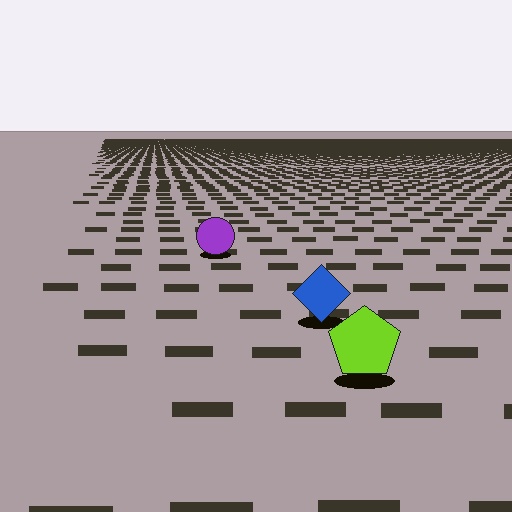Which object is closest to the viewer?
The lime pentagon is closest. The texture marks near it are larger and more spread out.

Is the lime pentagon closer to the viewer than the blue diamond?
Yes. The lime pentagon is closer — you can tell from the texture gradient: the ground texture is coarser near it.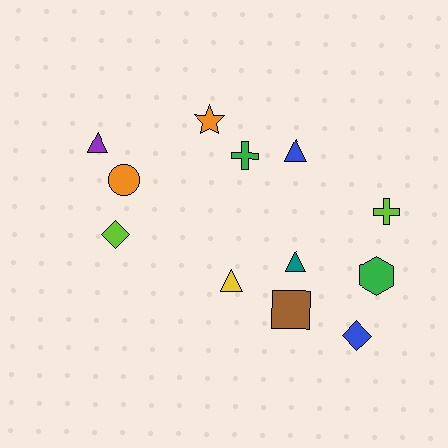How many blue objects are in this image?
There are 2 blue objects.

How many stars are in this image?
There is 1 star.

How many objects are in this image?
There are 12 objects.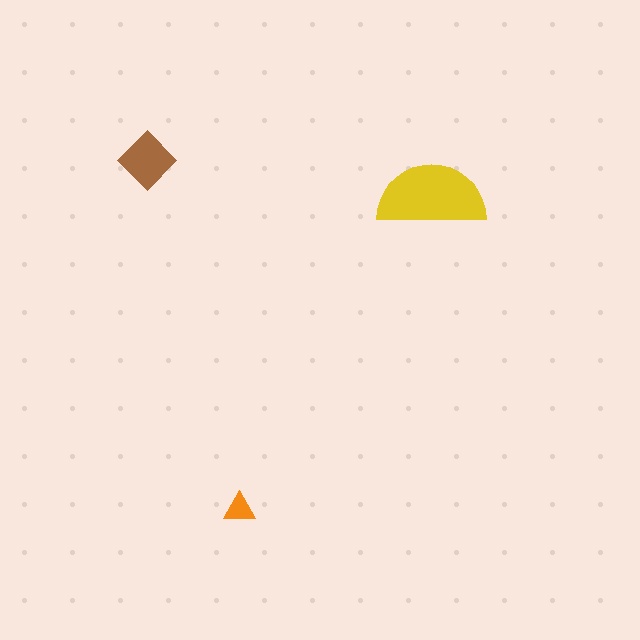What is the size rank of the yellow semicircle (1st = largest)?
1st.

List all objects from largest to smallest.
The yellow semicircle, the brown diamond, the orange triangle.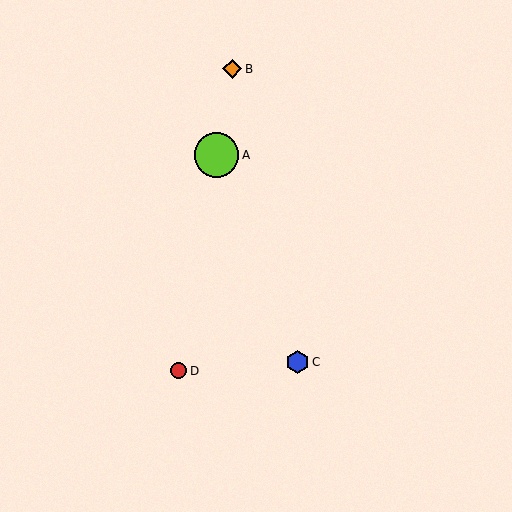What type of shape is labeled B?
Shape B is an orange diamond.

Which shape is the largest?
The lime circle (labeled A) is the largest.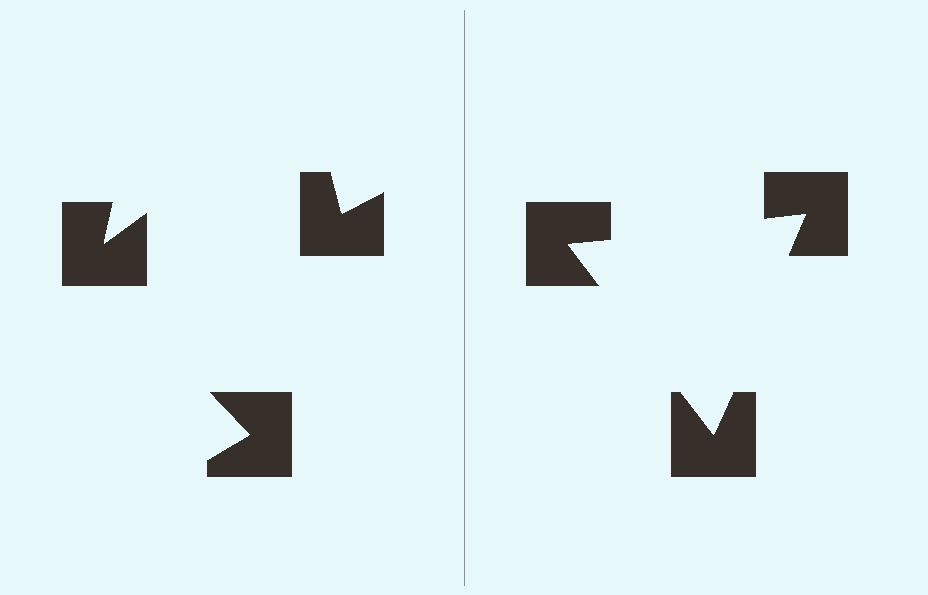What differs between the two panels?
The notched squares are positioned identically on both sides; only the wedge orientations differ. On the right they align to a triangle; on the left they are misaligned.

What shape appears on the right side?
An illusory triangle.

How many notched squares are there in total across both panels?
6 — 3 on each side.